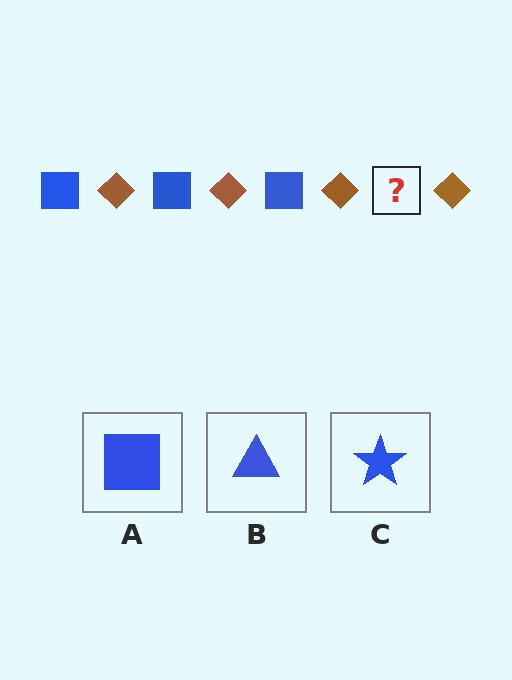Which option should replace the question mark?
Option A.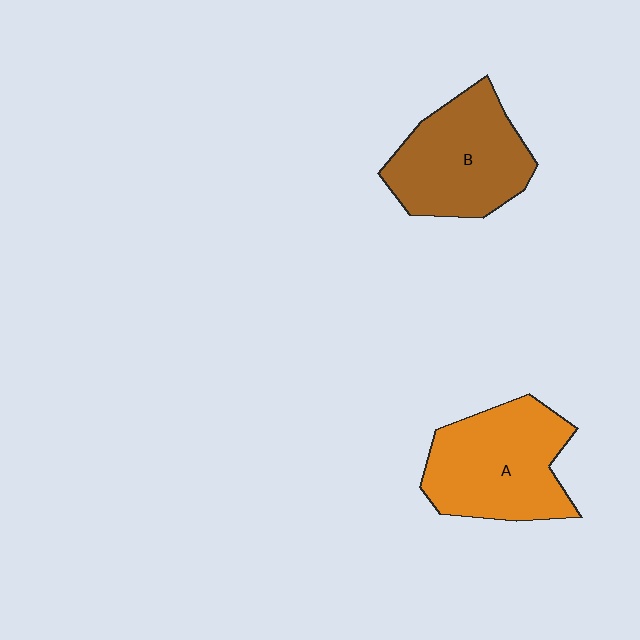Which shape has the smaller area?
Shape B (brown).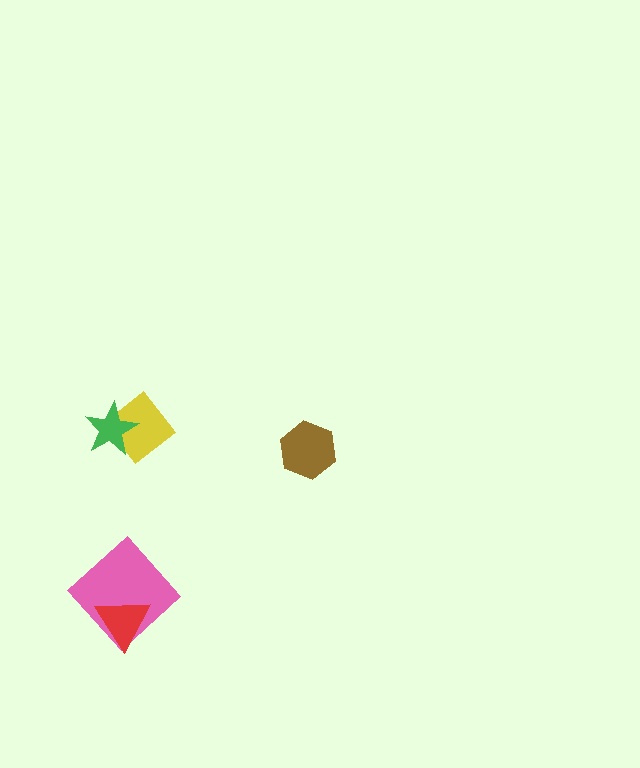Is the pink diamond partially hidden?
Yes, it is partially covered by another shape.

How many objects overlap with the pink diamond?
1 object overlaps with the pink diamond.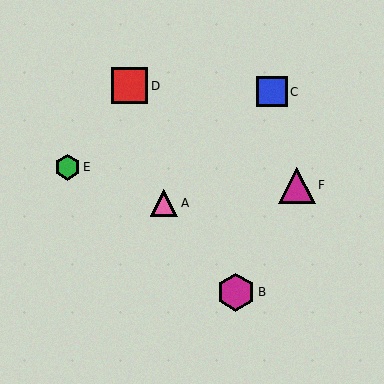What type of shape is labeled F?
Shape F is a magenta triangle.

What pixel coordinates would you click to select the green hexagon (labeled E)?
Click at (67, 167) to select the green hexagon E.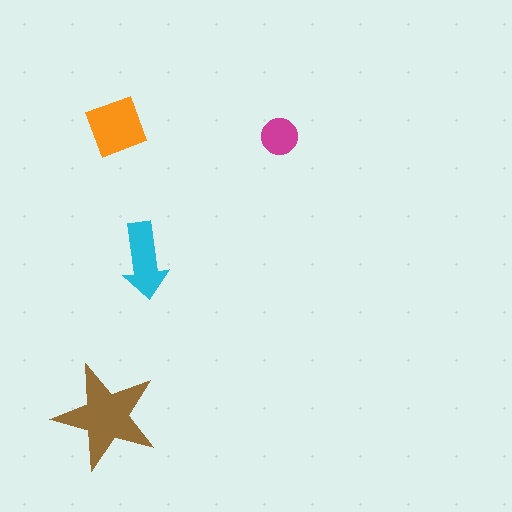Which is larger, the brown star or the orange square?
The brown star.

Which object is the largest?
The brown star.